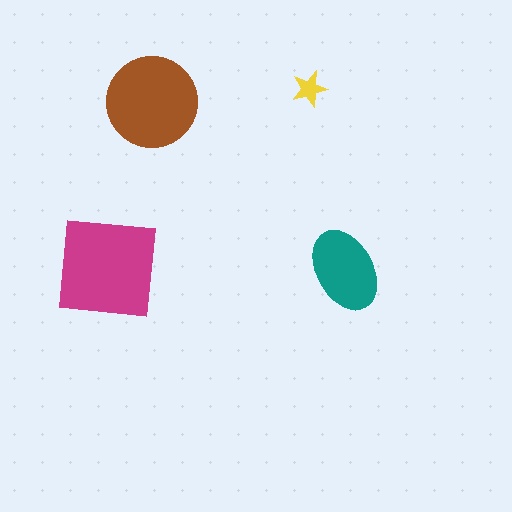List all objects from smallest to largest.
The yellow star, the teal ellipse, the brown circle, the magenta square.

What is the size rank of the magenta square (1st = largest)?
1st.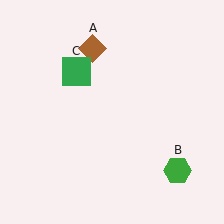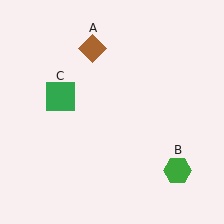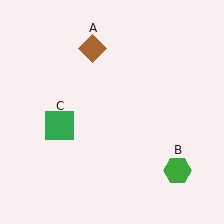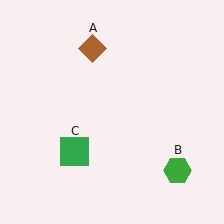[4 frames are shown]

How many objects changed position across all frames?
1 object changed position: green square (object C).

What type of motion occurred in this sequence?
The green square (object C) rotated counterclockwise around the center of the scene.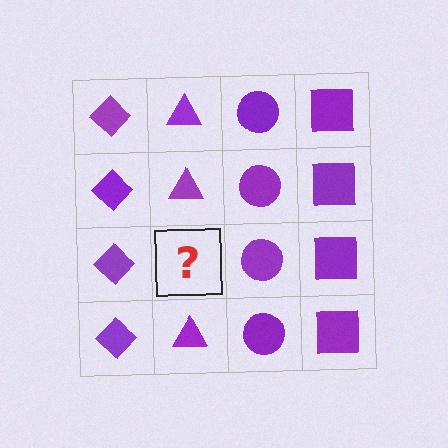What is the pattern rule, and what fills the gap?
The rule is that each column has a consistent shape. The gap should be filled with a purple triangle.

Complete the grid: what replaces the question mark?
The question mark should be replaced with a purple triangle.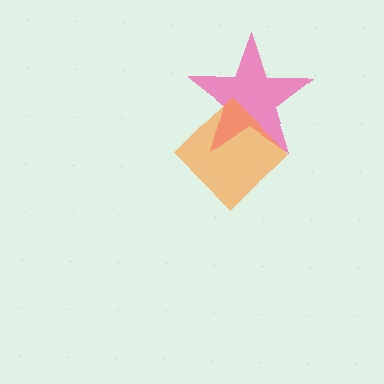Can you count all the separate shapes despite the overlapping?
Yes, there are 2 separate shapes.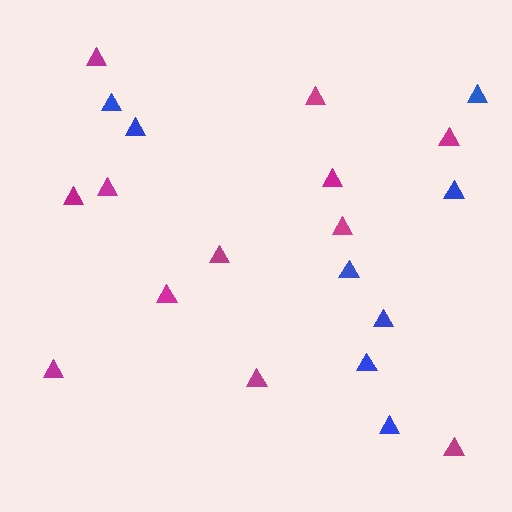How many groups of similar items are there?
There are 2 groups: one group of magenta triangles (12) and one group of blue triangles (8).